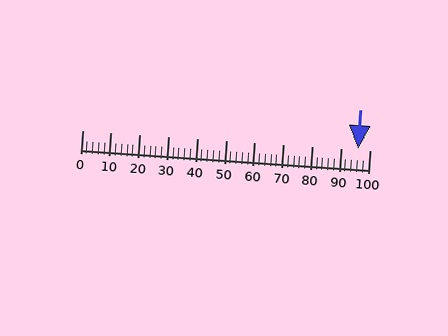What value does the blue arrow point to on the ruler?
The blue arrow points to approximately 96.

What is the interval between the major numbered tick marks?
The major tick marks are spaced 10 units apart.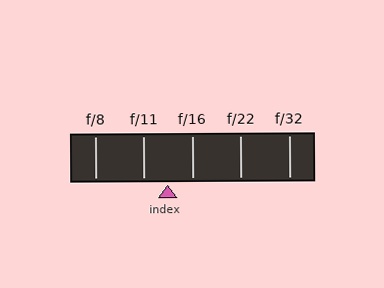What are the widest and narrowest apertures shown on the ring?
The widest aperture shown is f/8 and the narrowest is f/32.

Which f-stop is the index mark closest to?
The index mark is closest to f/11.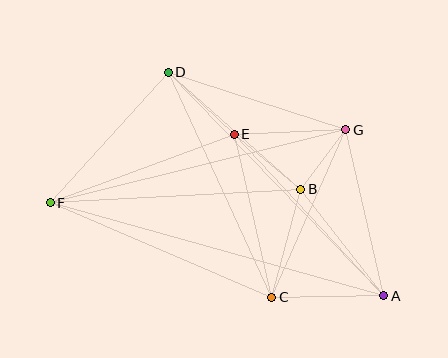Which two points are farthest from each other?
Points A and F are farthest from each other.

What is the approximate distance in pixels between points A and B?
The distance between A and B is approximately 135 pixels.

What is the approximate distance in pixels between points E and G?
The distance between E and G is approximately 112 pixels.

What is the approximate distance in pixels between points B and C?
The distance between B and C is approximately 112 pixels.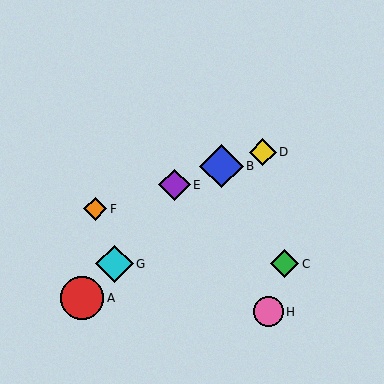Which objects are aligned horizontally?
Objects C, G are aligned horizontally.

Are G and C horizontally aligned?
Yes, both are at y≈264.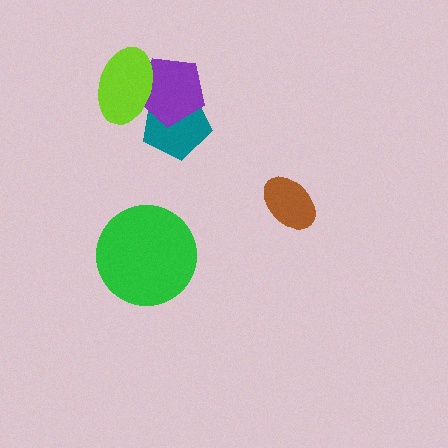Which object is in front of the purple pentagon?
The lime ellipse is in front of the purple pentagon.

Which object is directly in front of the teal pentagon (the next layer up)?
The purple pentagon is directly in front of the teal pentagon.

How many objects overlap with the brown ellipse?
0 objects overlap with the brown ellipse.